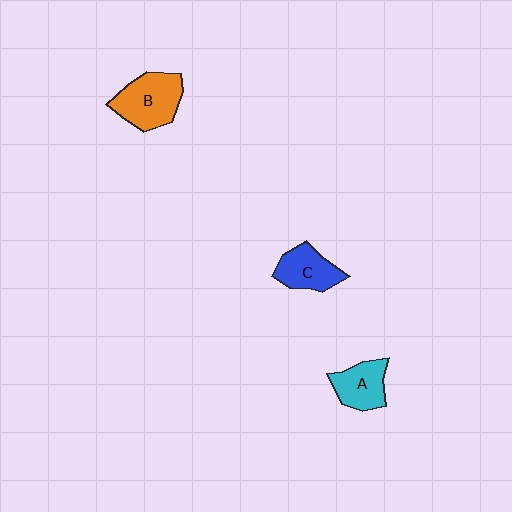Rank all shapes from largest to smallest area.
From largest to smallest: B (orange), C (blue), A (cyan).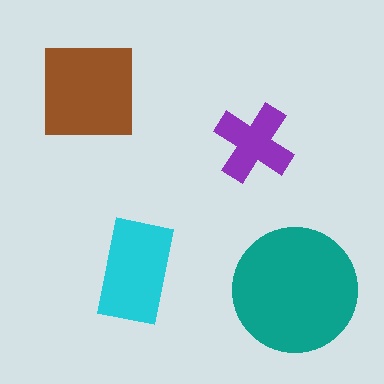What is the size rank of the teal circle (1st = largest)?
1st.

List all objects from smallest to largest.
The purple cross, the cyan rectangle, the brown square, the teal circle.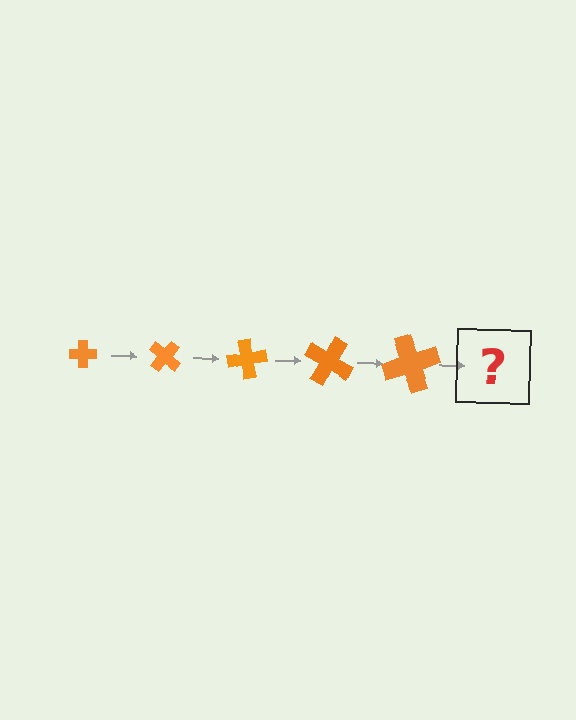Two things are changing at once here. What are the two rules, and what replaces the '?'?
The two rules are that the cross grows larger each step and it rotates 40 degrees each step. The '?' should be a cross, larger than the previous one and rotated 200 degrees from the start.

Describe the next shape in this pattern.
It should be a cross, larger than the previous one and rotated 200 degrees from the start.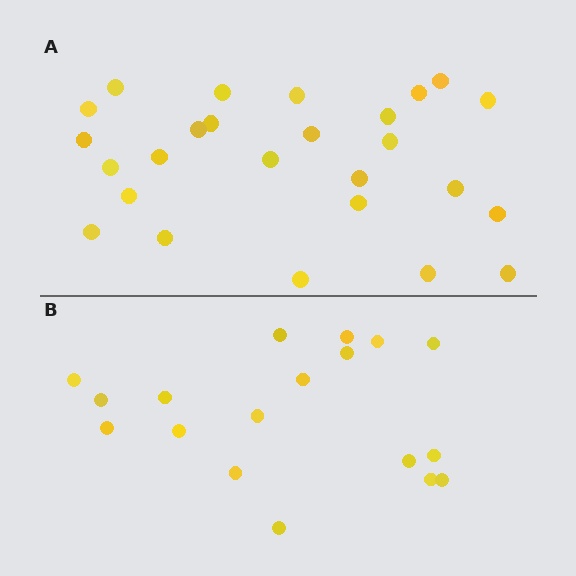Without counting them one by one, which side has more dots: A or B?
Region A (the top region) has more dots.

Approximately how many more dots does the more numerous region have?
Region A has roughly 8 or so more dots than region B.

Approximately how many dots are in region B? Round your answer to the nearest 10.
About 20 dots. (The exact count is 18, which rounds to 20.)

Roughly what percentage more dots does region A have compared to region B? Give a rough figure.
About 45% more.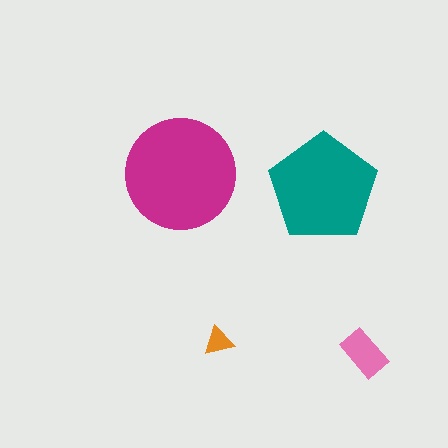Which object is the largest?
The magenta circle.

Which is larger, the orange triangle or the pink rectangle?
The pink rectangle.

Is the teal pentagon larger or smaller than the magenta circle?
Smaller.